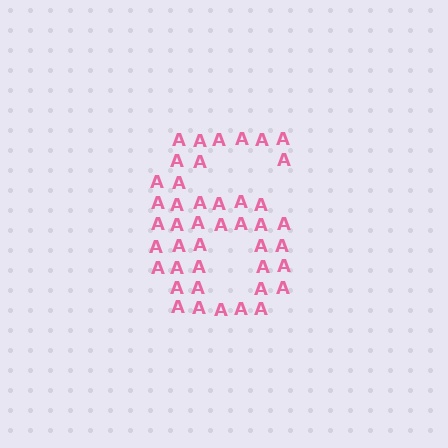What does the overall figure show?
The overall figure shows the digit 6.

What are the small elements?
The small elements are letter A's.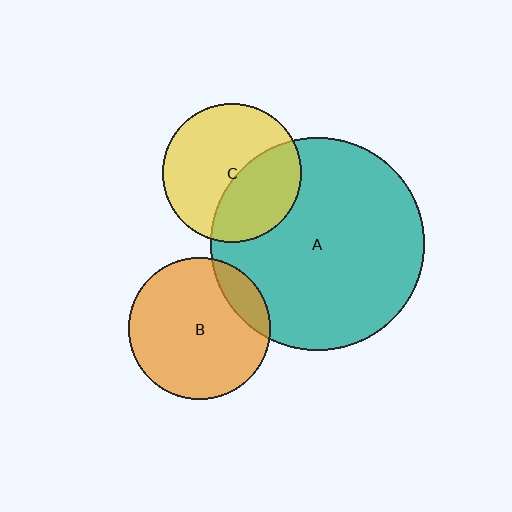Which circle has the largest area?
Circle A (teal).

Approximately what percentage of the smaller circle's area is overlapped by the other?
Approximately 40%.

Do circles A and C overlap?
Yes.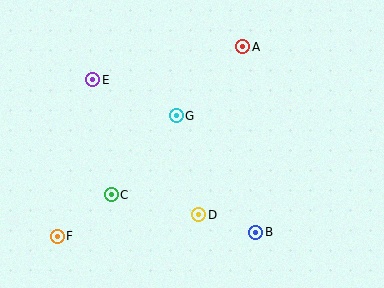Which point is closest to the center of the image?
Point G at (176, 116) is closest to the center.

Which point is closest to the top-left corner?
Point E is closest to the top-left corner.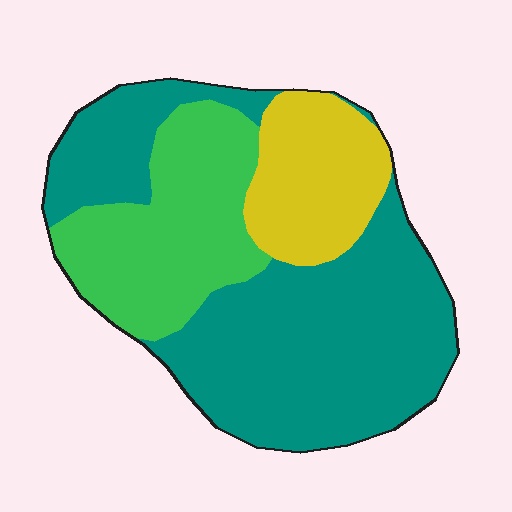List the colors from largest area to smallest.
From largest to smallest: teal, green, yellow.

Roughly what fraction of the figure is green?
Green covers roughly 25% of the figure.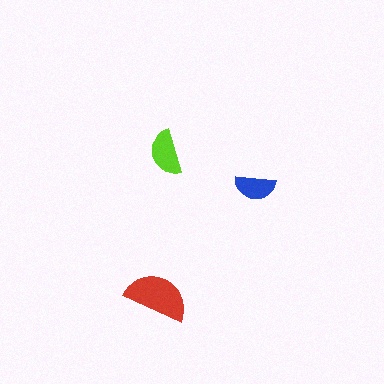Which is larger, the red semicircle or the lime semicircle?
The red one.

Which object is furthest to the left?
The red semicircle is leftmost.